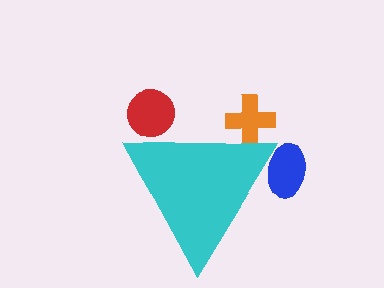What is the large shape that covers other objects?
A cyan triangle.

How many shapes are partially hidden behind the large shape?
3 shapes are partially hidden.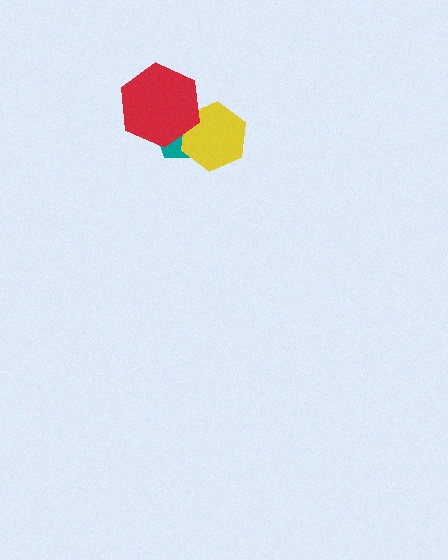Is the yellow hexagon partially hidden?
Yes, it is partially covered by another shape.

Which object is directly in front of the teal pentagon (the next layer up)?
The yellow hexagon is directly in front of the teal pentagon.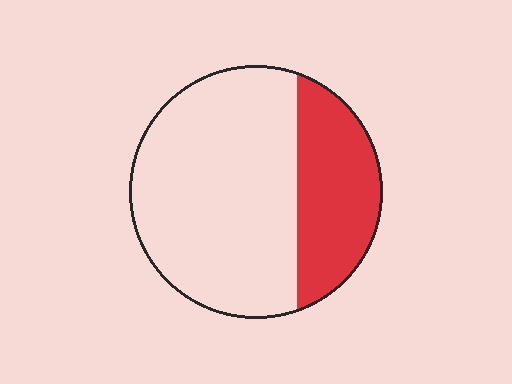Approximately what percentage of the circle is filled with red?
Approximately 30%.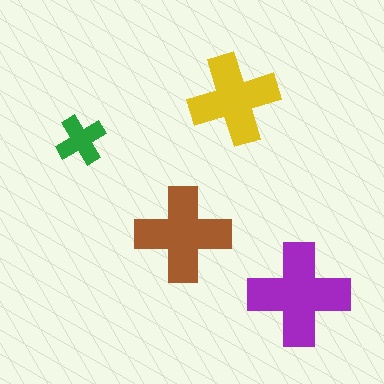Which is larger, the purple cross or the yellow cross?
The purple one.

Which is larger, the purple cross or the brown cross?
The purple one.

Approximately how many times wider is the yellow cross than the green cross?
About 2 times wider.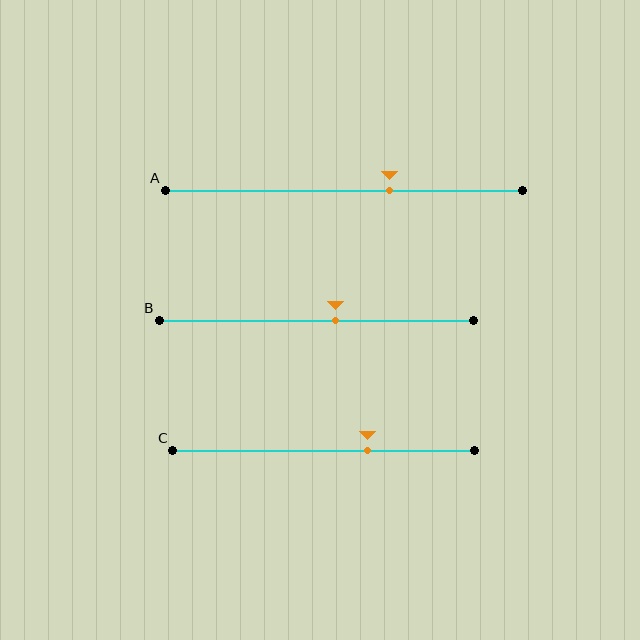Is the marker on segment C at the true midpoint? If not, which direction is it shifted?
No, the marker on segment C is shifted to the right by about 14% of the segment length.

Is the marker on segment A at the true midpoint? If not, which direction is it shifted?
No, the marker on segment A is shifted to the right by about 13% of the segment length.